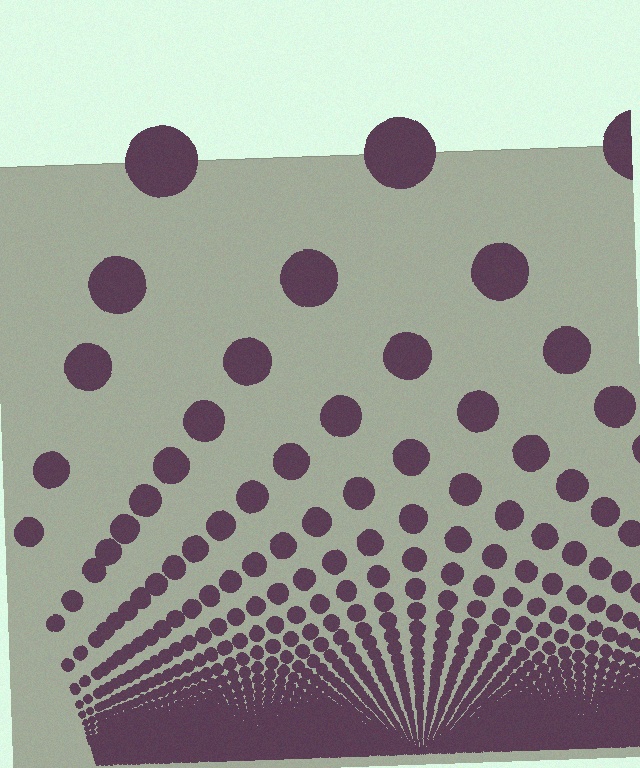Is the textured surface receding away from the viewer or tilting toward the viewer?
The surface appears to tilt toward the viewer. Texture elements get larger and sparser toward the top.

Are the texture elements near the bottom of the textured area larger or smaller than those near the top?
Smaller. The gradient is inverted — elements near the bottom are smaller and denser.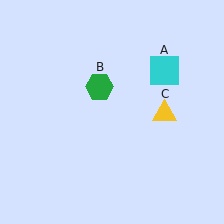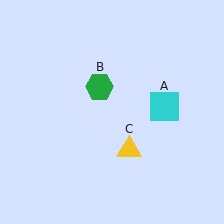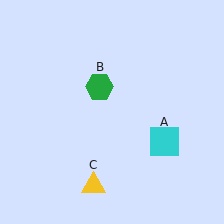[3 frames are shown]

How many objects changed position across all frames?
2 objects changed position: cyan square (object A), yellow triangle (object C).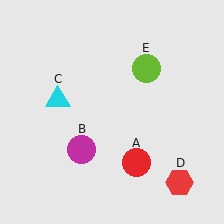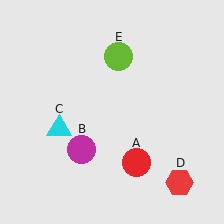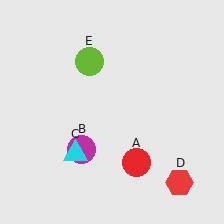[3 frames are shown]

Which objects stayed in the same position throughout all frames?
Red circle (object A) and magenta circle (object B) and red hexagon (object D) remained stationary.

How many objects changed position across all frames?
2 objects changed position: cyan triangle (object C), lime circle (object E).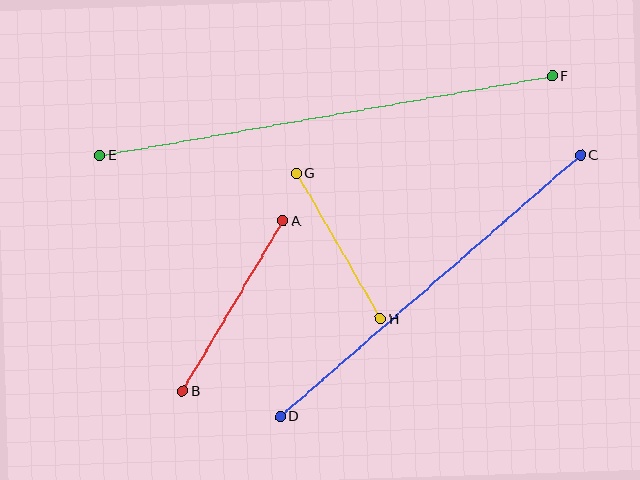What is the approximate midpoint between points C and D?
The midpoint is at approximately (430, 286) pixels.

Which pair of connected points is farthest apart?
Points E and F are farthest apart.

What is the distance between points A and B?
The distance is approximately 198 pixels.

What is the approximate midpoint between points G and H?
The midpoint is at approximately (338, 246) pixels.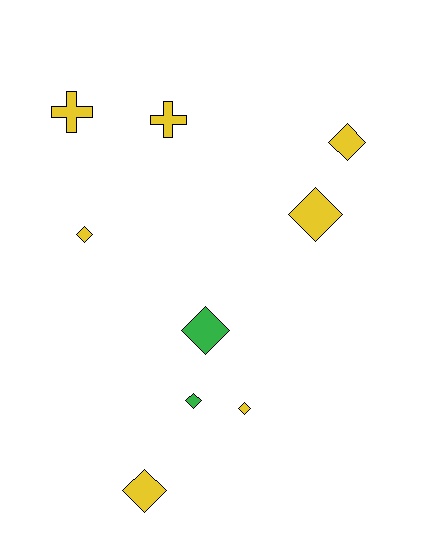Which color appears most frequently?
Yellow, with 7 objects.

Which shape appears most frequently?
Diamond, with 7 objects.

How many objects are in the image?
There are 9 objects.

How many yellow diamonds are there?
There are 5 yellow diamonds.